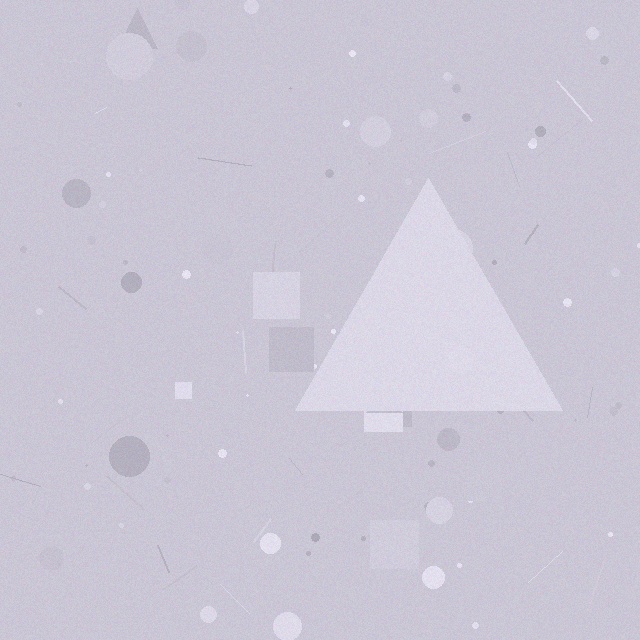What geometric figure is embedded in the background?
A triangle is embedded in the background.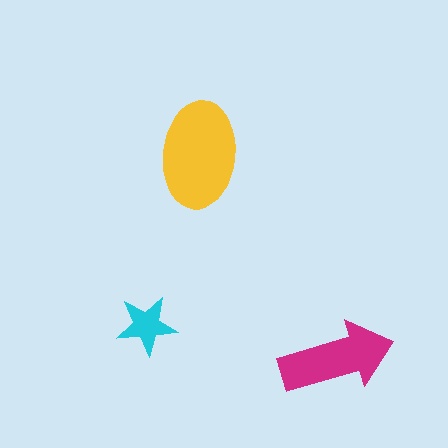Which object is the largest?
The yellow ellipse.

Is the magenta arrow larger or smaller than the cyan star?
Larger.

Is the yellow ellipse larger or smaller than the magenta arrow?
Larger.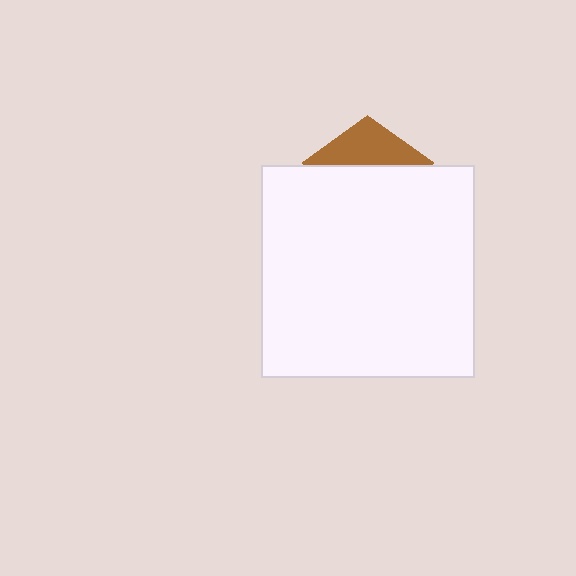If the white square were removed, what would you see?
You would see the complete brown pentagon.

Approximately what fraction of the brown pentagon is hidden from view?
Roughly 69% of the brown pentagon is hidden behind the white square.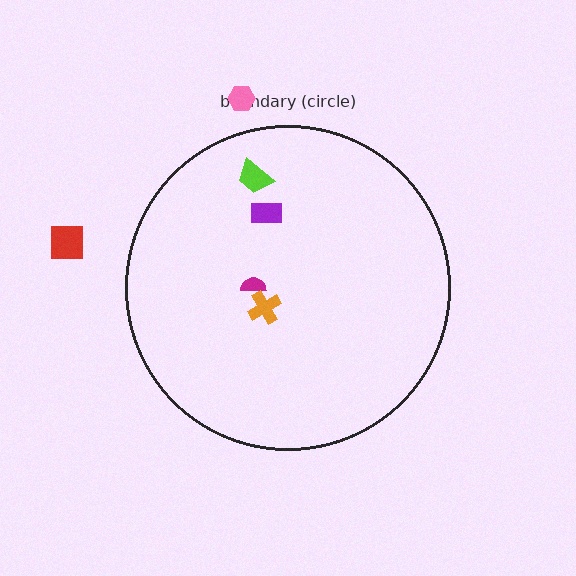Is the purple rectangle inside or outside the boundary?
Inside.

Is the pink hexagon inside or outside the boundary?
Outside.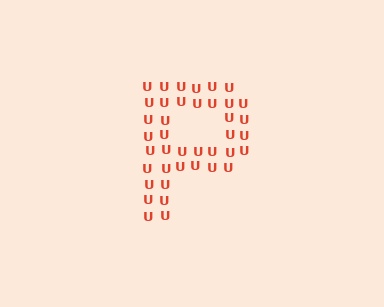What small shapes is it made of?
It is made of small letter U's.